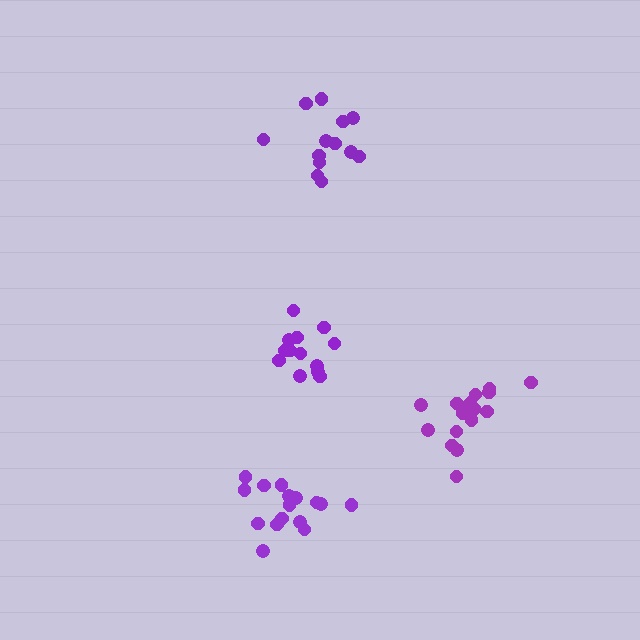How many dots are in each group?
Group 1: 13 dots, Group 2: 13 dots, Group 3: 16 dots, Group 4: 16 dots (58 total).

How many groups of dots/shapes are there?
There are 4 groups.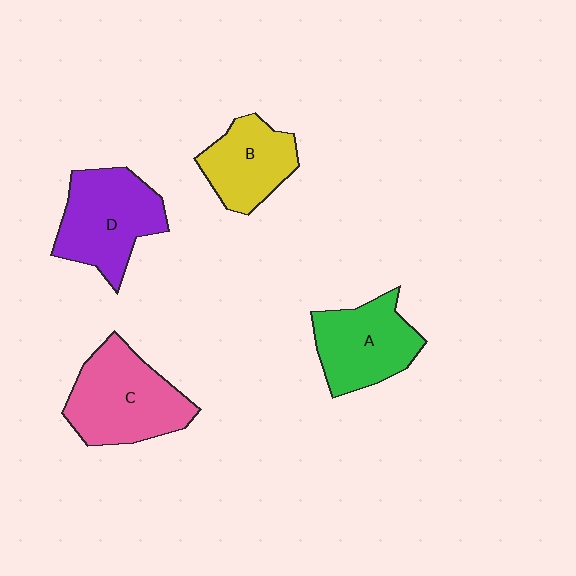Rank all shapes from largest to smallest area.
From largest to smallest: C (pink), D (purple), A (green), B (yellow).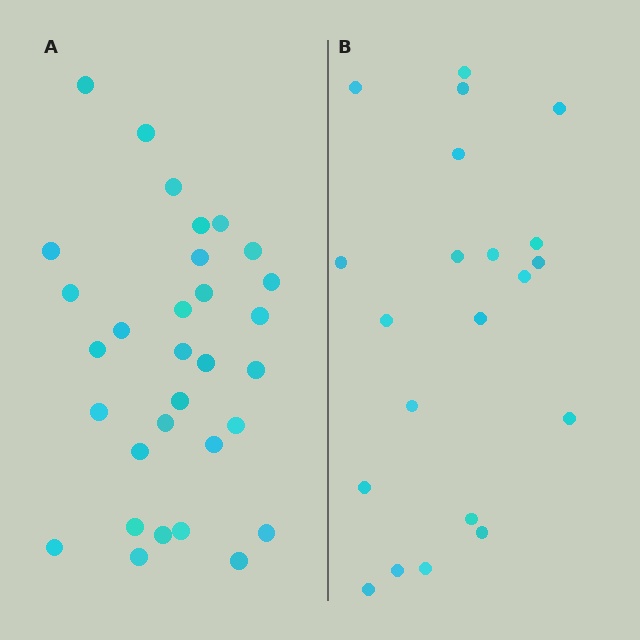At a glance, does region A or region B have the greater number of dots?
Region A (the left region) has more dots.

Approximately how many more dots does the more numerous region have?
Region A has roughly 10 or so more dots than region B.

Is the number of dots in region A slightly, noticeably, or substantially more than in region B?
Region A has substantially more. The ratio is roughly 1.5 to 1.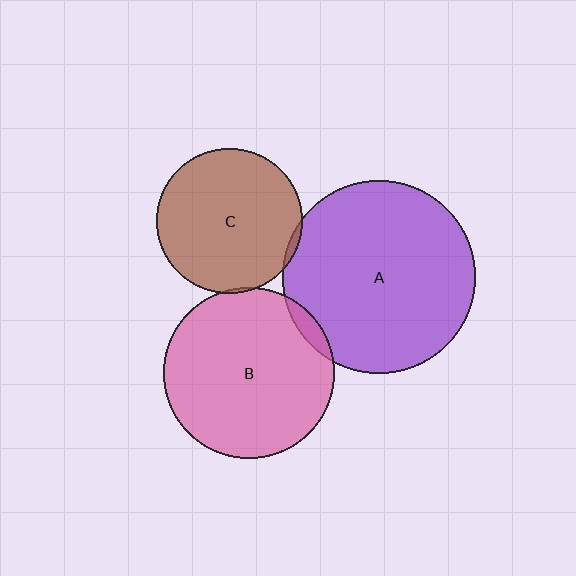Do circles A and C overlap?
Yes.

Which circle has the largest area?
Circle A (purple).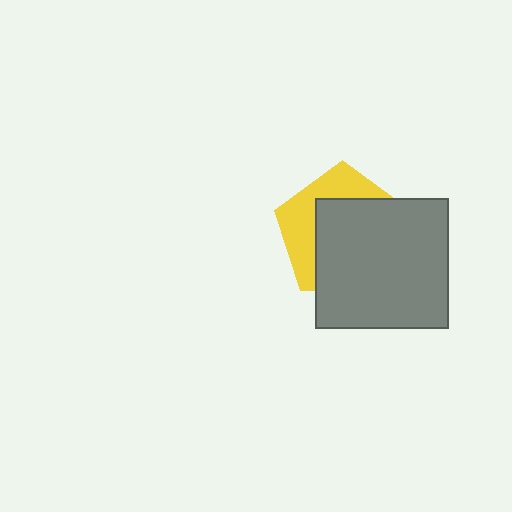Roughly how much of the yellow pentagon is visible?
A small part of it is visible (roughly 37%).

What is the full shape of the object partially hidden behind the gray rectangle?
The partially hidden object is a yellow pentagon.